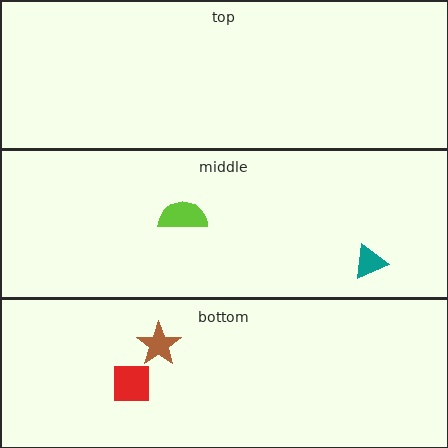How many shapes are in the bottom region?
2.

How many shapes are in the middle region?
2.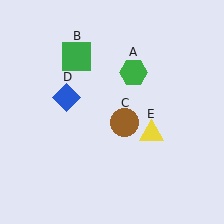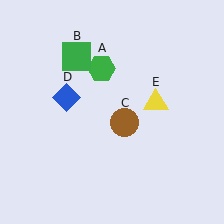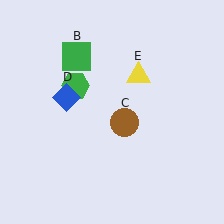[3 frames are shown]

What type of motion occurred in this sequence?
The green hexagon (object A), yellow triangle (object E) rotated counterclockwise around the center of the scene.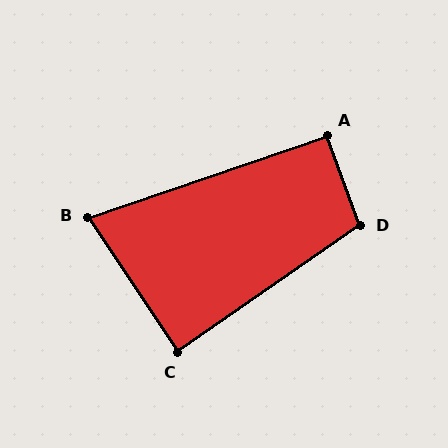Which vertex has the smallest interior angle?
B, at approximately 75 degrees.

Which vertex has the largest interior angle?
D, at approximately 105 degrees.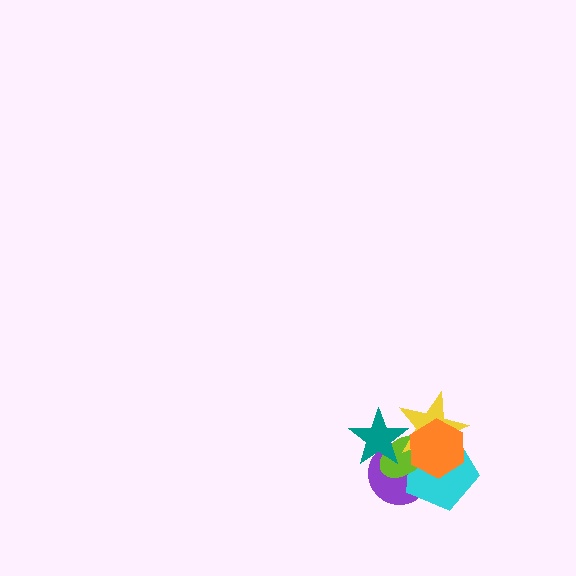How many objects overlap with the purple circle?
5 objects overlap with the purple circle.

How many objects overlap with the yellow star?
5 objects overlap with the yellow star.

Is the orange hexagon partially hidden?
No, no other shape covers it.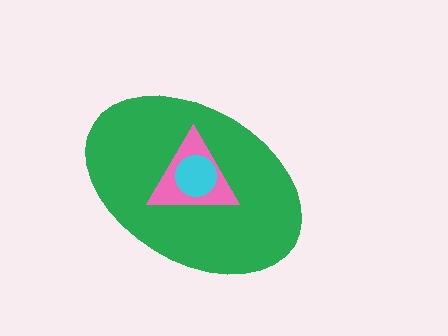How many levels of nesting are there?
3.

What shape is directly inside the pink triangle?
The cyan circle.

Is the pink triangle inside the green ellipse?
Yes.